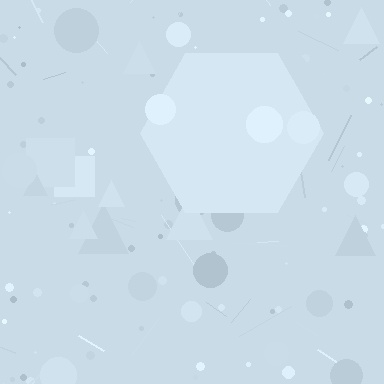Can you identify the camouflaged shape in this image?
The camouflaged shape is a hexagon.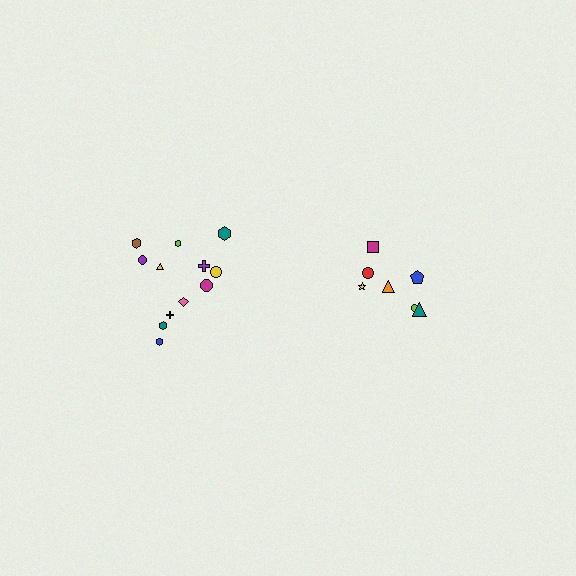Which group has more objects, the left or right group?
The left group.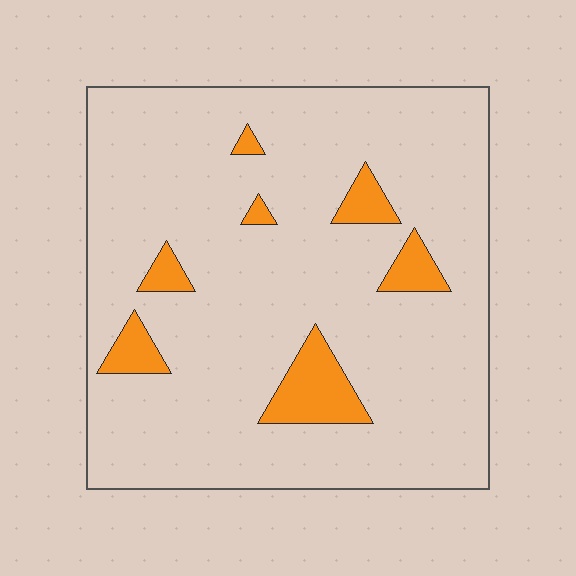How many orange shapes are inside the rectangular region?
7.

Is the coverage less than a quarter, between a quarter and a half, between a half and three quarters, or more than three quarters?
Less than a quarter.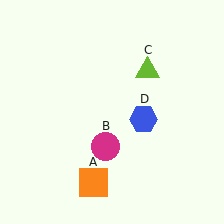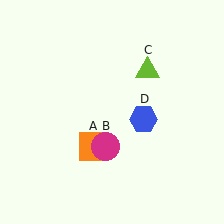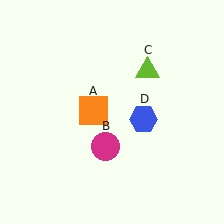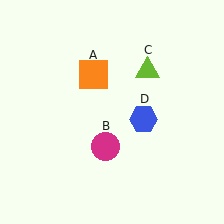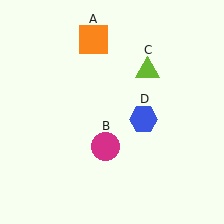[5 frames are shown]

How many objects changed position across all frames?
1 object changed position: orange square (object A).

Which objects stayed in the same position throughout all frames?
Magenta circle (object B) and lime triangle (object C) and blue hexagon (object D) remained stationary.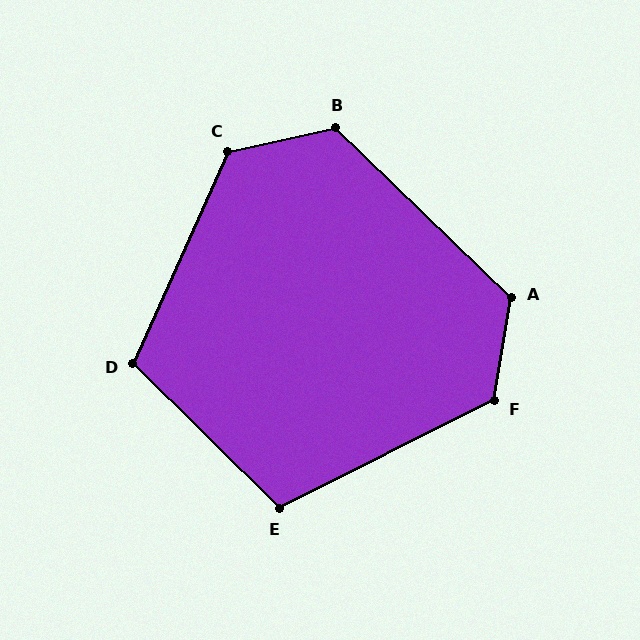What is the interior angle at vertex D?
Approximately 110 degrees (obtuse).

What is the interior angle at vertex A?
Approximately 125 degrees (obtuse).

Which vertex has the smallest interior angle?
E, at approximately 109 degrees.